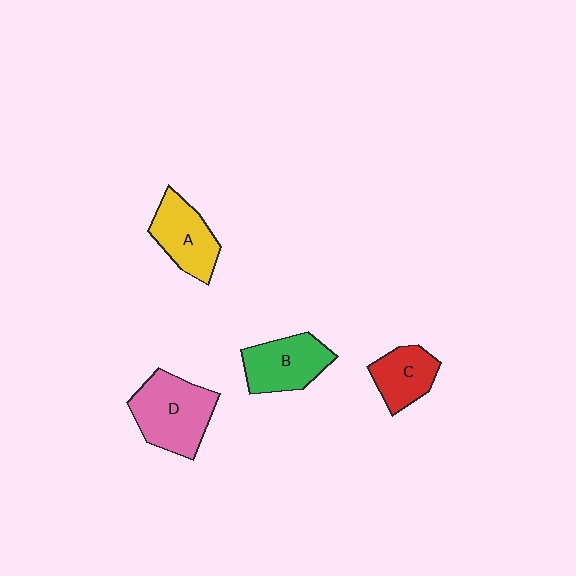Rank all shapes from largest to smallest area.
From largest to smallest: D (pink), B (green), A (yellow), C (red).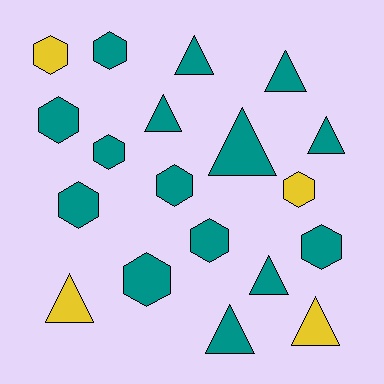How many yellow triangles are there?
There are 2 yellow triangles.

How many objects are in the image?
There are 19 objects.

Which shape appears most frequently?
Hexagon, with 10 objects.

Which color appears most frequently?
Teal, with 15 objects.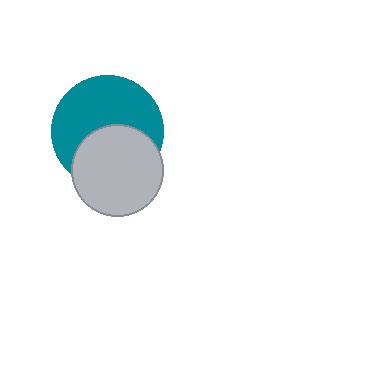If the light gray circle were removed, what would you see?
You would see the complete teal circle.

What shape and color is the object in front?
The object in front is a light gray circle.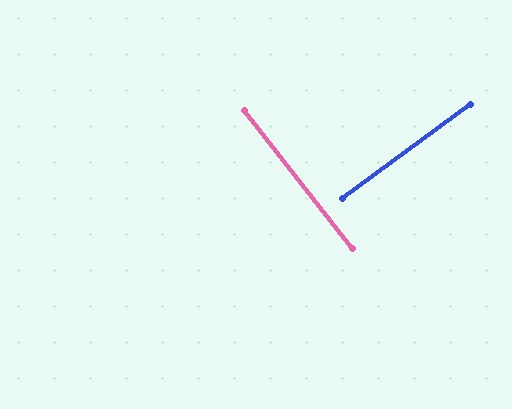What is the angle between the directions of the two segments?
Approximately 88 degrees.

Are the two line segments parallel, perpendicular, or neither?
Perpendicular — they meet at approximately 88°.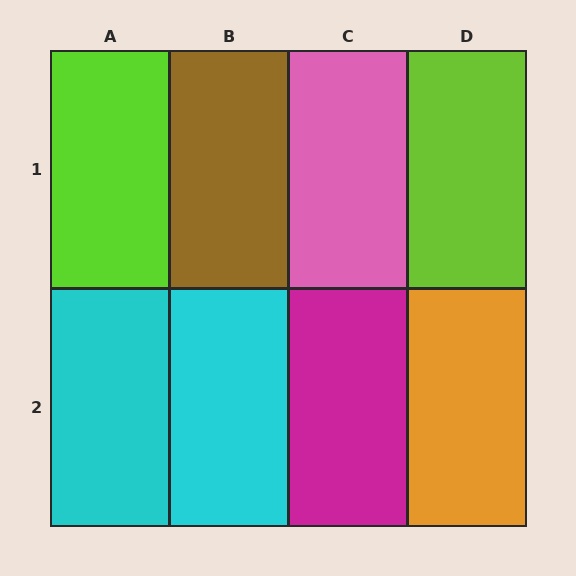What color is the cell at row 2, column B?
Cyan.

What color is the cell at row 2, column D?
Orange.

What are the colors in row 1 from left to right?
Lime, brown, pink, lime.